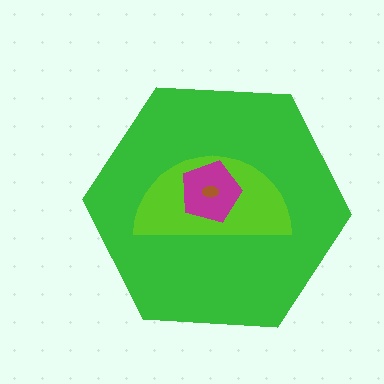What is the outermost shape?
The green hexagon.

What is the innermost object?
The brown ellipse.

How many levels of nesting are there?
4.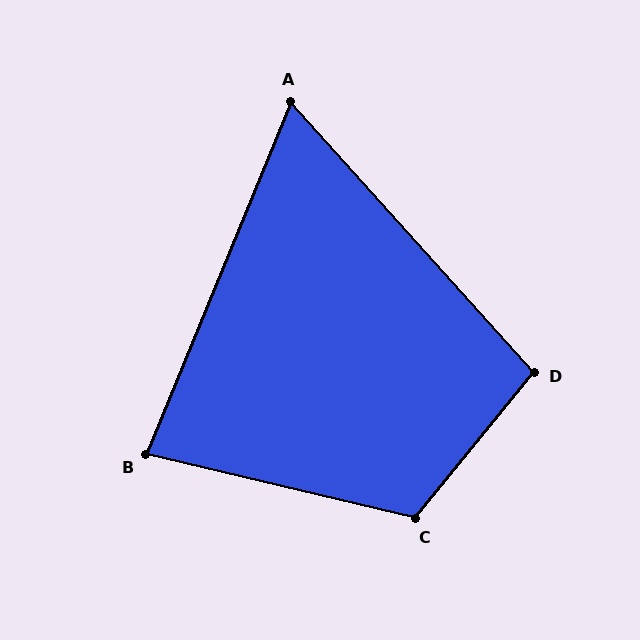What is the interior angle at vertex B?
Approximately 81 degrees (acute).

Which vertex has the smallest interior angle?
A, at approximately 64 degrees.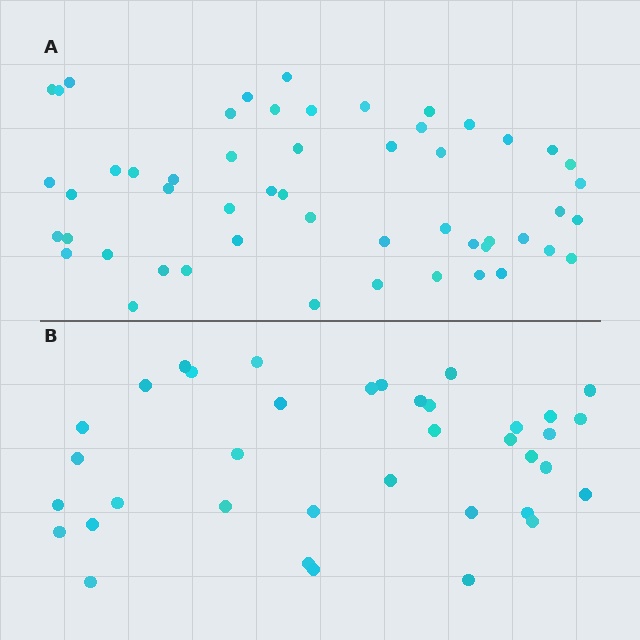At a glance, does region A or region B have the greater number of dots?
Region A (the top region) has more dots.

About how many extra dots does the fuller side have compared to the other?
Region A has approximately 15 more dots than region B.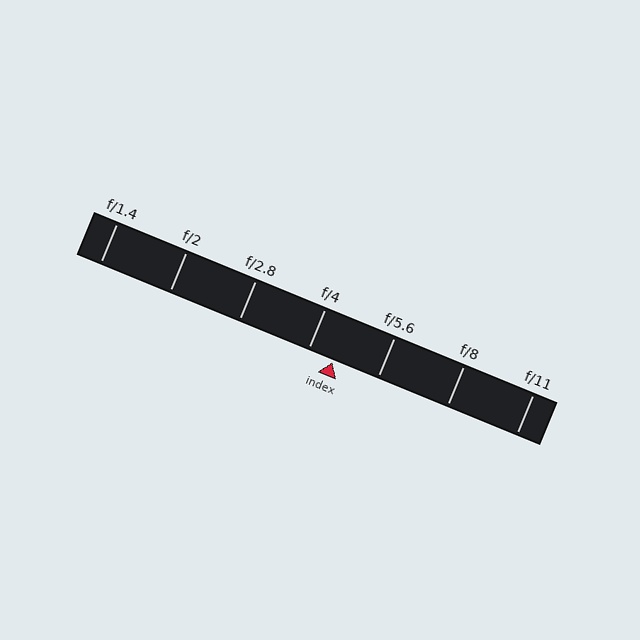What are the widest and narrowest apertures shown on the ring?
The widest aperture shown is f/1.4 and the narrowest is f/11.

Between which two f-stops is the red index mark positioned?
The index mark is between f/4 and f/5.6.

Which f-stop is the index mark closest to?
The index mark is closest to f/4.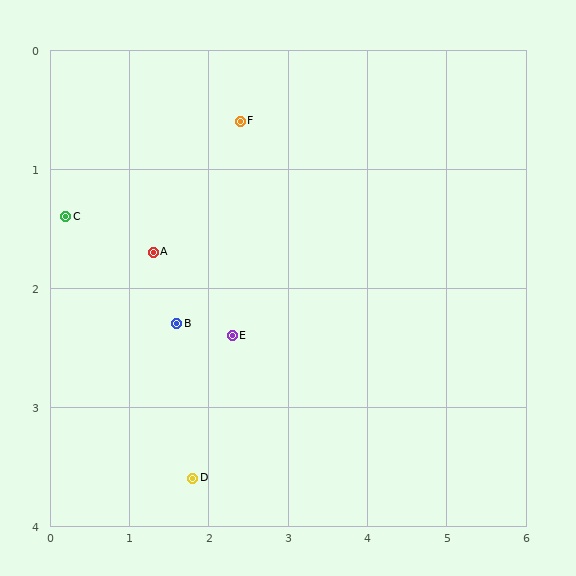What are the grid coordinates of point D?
Point D is at approximately (1.8, 3.6).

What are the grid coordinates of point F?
Point F is at approximately (2.4, 0.6).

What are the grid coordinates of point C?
Point C is at approximately (0.2, 1.4).